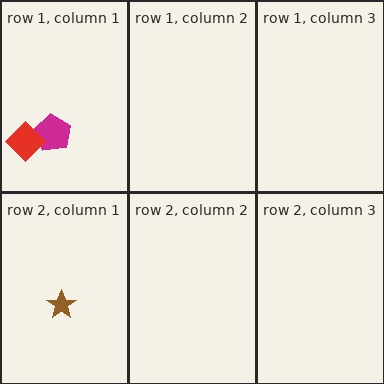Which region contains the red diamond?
The row 1, column 1 region.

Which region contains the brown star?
The row 2, column 1 region.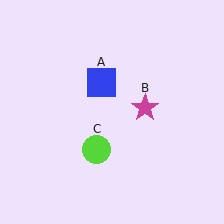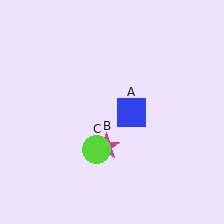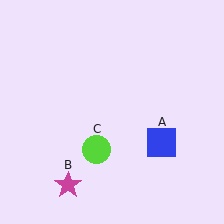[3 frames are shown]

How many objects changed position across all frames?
2 objects changed position: blue square (object A), magenta star (object B).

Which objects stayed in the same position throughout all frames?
Lime circle (object C) remained stationary.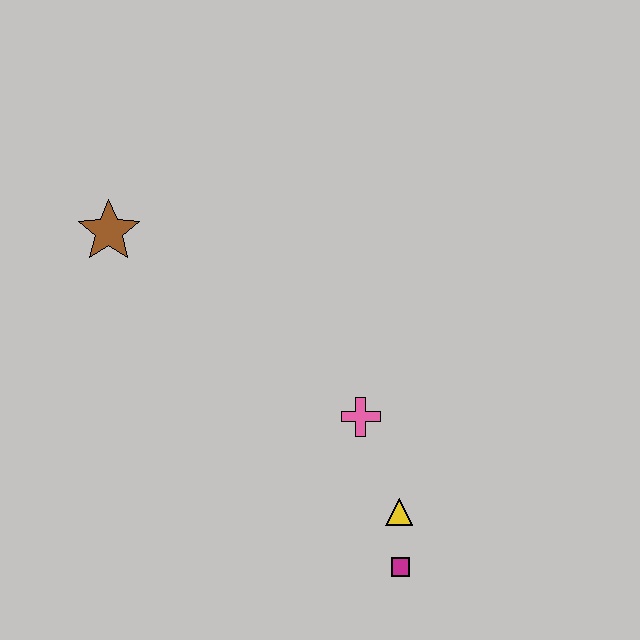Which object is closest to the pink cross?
The yellow triangle is closest to the pink cross.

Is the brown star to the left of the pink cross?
Yes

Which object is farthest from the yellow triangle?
The brown star is farthest from the yellow triangle.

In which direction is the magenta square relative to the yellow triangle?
The magenta square is below the yellow triangle.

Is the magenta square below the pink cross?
Yes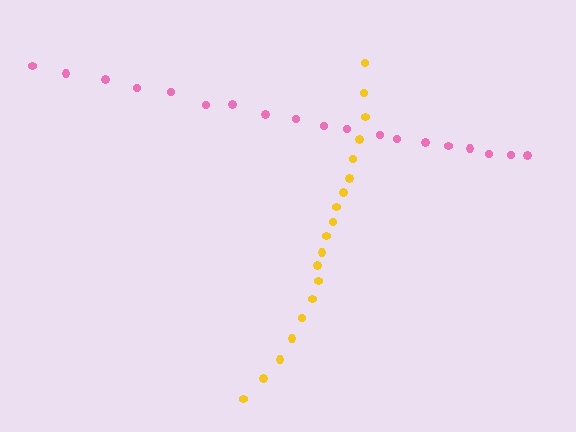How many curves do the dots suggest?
There are 2 distinct paths.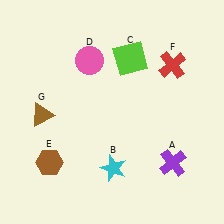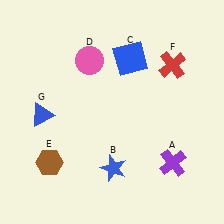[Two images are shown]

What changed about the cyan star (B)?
In Image 1, B is cyan. In Image 2, it changed to blue.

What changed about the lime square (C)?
In Image 1, C is lime. In Image 2, it changed to blue.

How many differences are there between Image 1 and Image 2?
There are 3 differences between the two images.